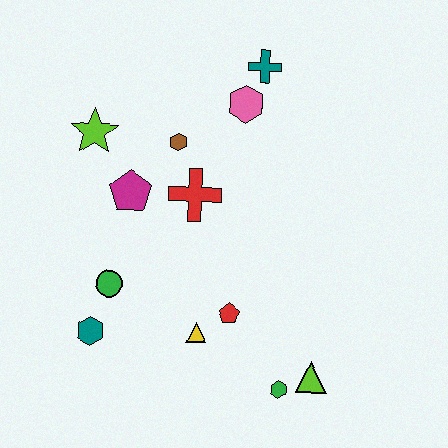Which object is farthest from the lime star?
The lime triangle is farthest from the lime star.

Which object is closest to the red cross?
The brown hexagon is closest to the red cross.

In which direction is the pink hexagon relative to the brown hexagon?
The pink hexagon is to the right of the brown hexagon.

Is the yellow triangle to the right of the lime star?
Yes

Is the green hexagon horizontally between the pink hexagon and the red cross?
No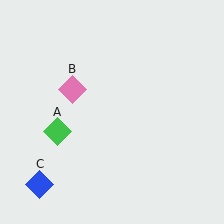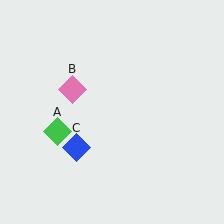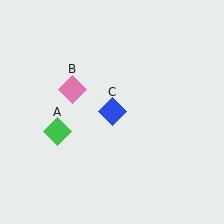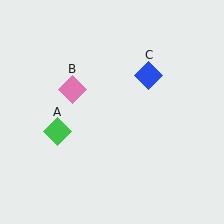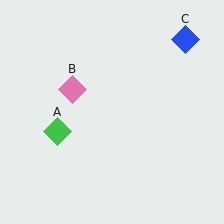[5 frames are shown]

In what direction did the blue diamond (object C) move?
The blue diamond (object C) moved up and to the right.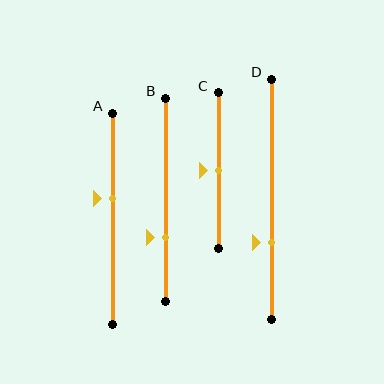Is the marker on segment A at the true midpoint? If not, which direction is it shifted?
No, the marker on segment A is shifted upward by about 9% of the segment length.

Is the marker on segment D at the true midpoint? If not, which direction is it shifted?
No, the marker on segment D is shifted downward by about 18% of the segment length.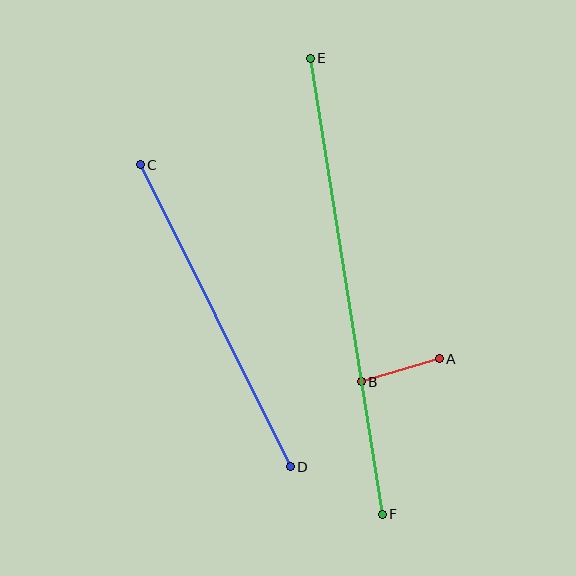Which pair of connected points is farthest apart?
Points E and F are farthest apart.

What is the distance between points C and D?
The distance is approximately 337 pixels.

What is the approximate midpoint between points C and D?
The midpoint is at approximately (215, 316) pixels.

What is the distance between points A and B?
The distance is approximately 81 pixels.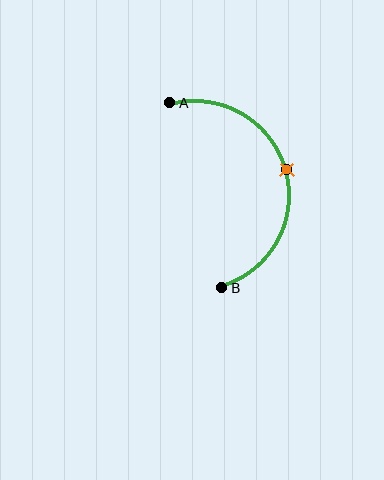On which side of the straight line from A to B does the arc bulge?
The arc bulges to the right of the straight line connecting A and B.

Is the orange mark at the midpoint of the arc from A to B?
Yes. The orange mark lies on the arc at equal arc-length from both A and B — it is the arc midpoint.